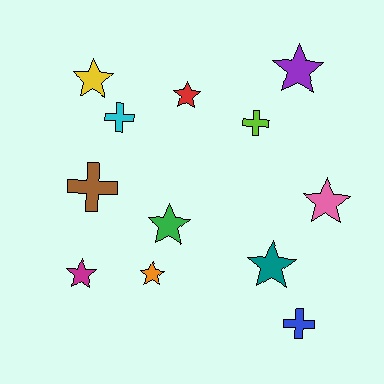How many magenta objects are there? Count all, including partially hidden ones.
There is 1 magenta object.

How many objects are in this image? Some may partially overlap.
There are 12 objects.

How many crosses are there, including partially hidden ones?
There are 4 crosses.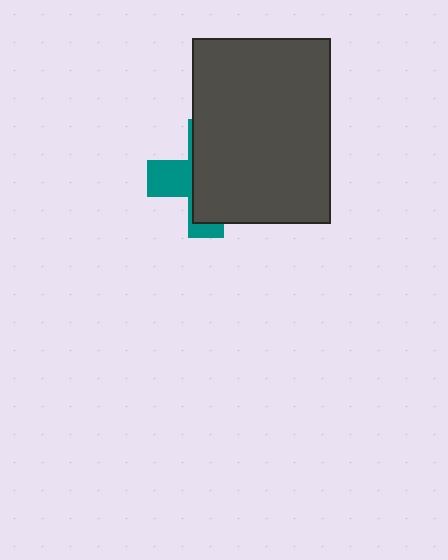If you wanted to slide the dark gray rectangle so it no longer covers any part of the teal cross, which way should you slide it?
Slide it right — that is the most direct way to separate the two shapes.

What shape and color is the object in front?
The object in front is a dark gray rectangle.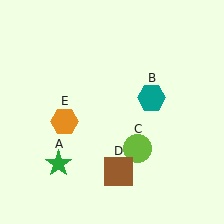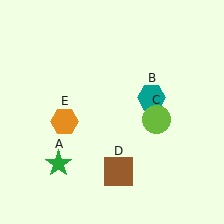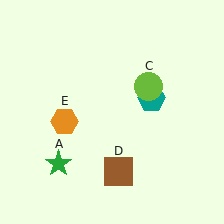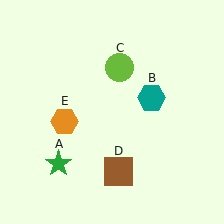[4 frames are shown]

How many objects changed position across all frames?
1 object changed position: lime circle (object C).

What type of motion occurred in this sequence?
The lime circle (object C) rotated counterclockwise around the center of the scene.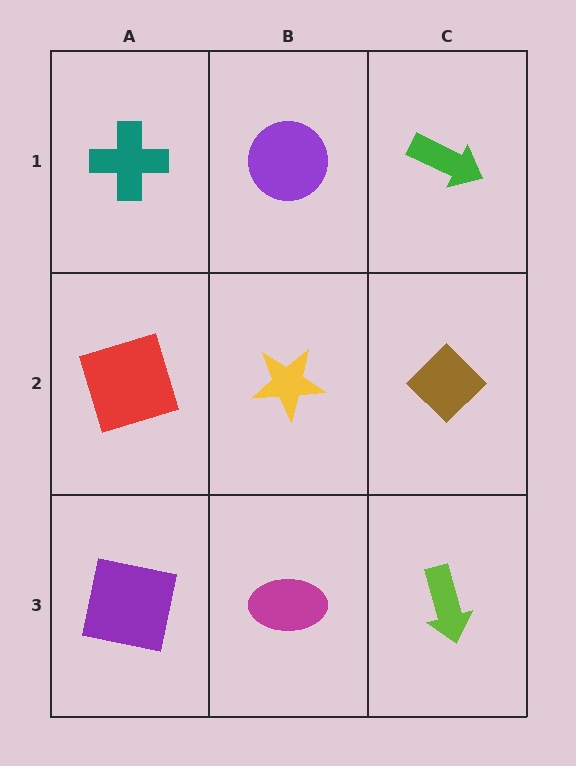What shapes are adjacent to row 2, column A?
A teal cross (row 1, column A), a purple square (row 3, column A), a yellow star (row 2, column B).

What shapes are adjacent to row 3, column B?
A yellow star (row 2, column B), a purple square (row 3, column A), a lime arrow (row 3, column C).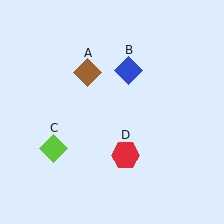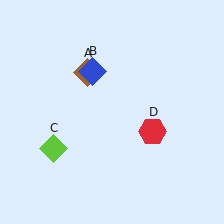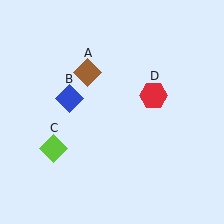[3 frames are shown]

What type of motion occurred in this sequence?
The blue diamond (object B), red hexagon (object D) rotated counterclockwise around the center of the scene.